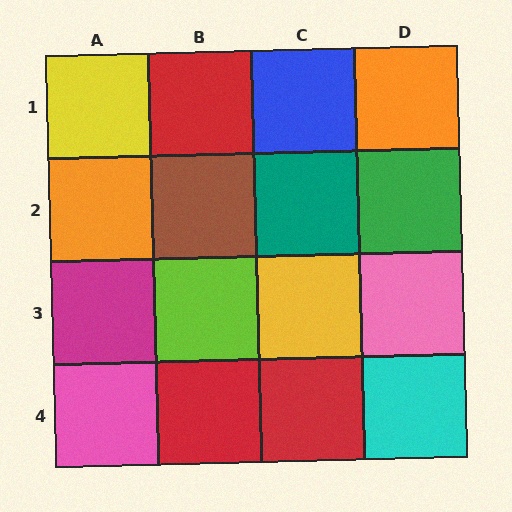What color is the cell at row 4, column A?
Pink.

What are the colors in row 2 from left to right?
Orange, brown, teal, green.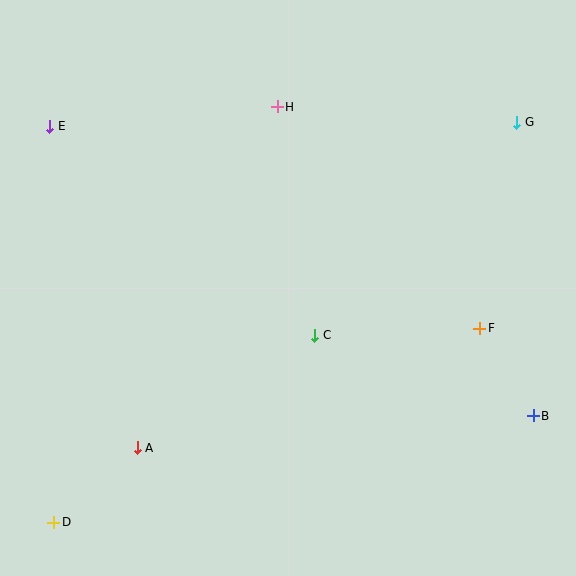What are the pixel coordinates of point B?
Point B is at (533, 416).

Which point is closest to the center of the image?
Point C at (315, 335) is closest to the center.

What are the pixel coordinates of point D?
Point D is at (54, 522).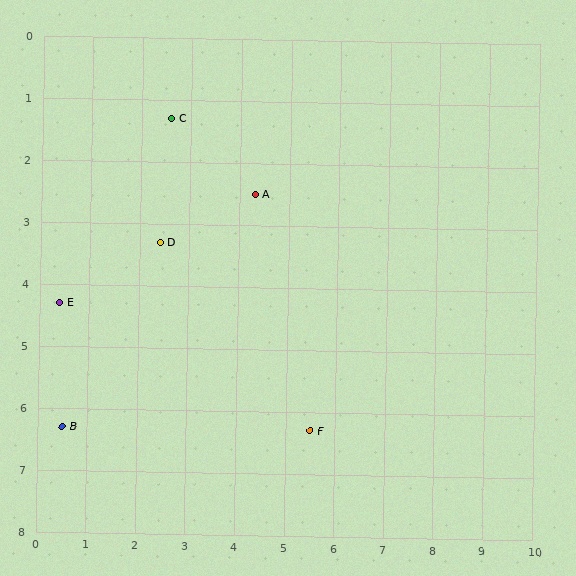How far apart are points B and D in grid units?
Points B and D are about 3.6 grid units apart.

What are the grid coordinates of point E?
Point E is at approximately (0.4, 4.3).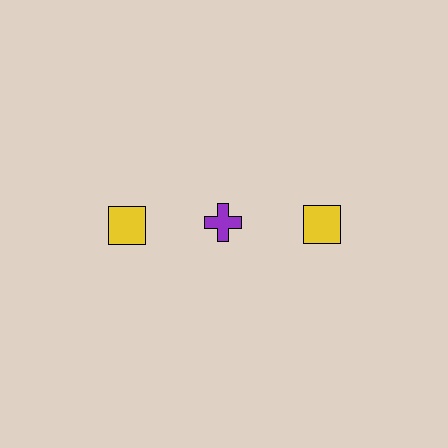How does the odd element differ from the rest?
It differs in both color (purple instead of yellow) and shape (cross instead of square).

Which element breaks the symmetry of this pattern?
The purple cross in the top row, second from left column breaks the symmetry. All other shapes are yellow squares.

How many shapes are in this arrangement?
There are 3 shapes arranged in a grid pattern.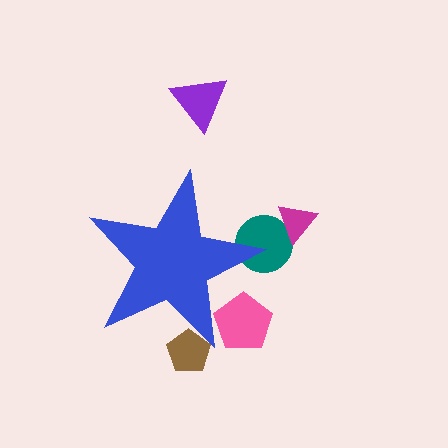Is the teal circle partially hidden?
Yes, the teal circle is partially hidden behind the blue star.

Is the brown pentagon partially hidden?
Yes, the brown pentagon is partially hidden behind the blue star.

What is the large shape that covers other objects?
A blue star.